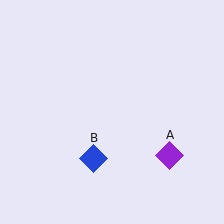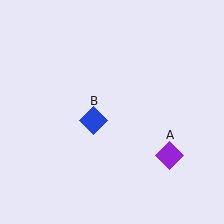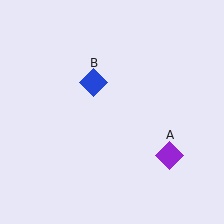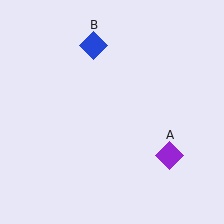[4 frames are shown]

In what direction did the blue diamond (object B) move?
The blue diamond (object B) moved up.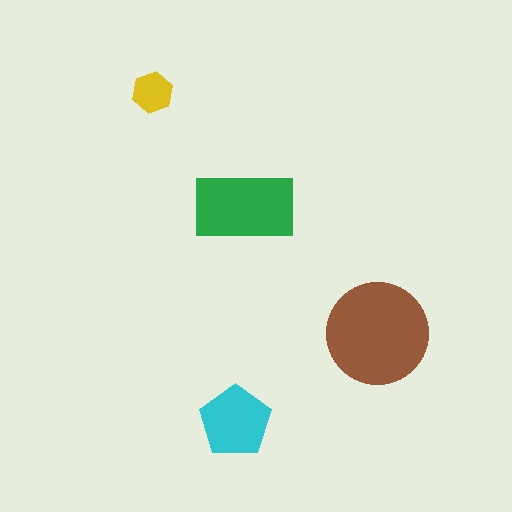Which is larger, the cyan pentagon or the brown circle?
The brown circle.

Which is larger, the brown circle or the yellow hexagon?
The brown circle.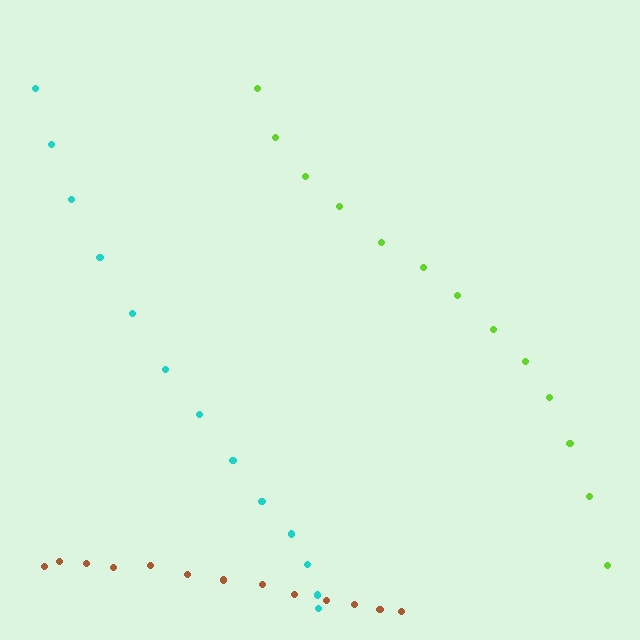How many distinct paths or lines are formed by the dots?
There are 3 distinct paths.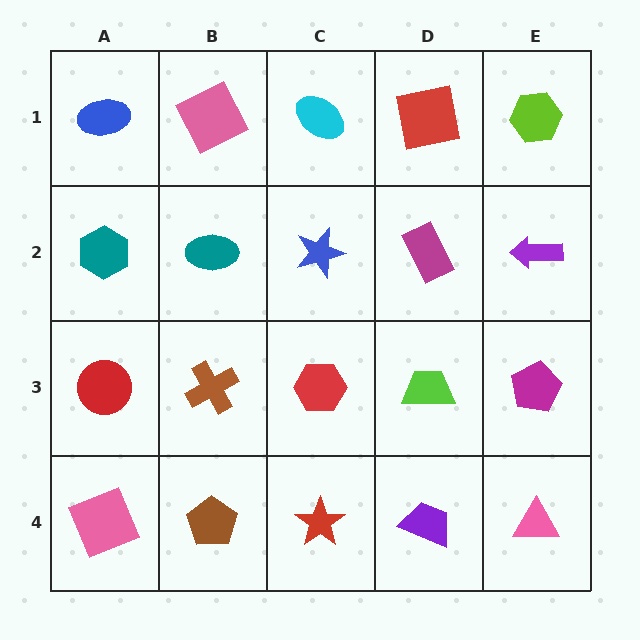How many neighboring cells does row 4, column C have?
3.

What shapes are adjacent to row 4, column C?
A red hexagon (row 3, column C), a brown pentagon (row 4, column B), a purple trapezoid (row 4, column D).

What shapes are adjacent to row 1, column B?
A teal ellipse (row 2, column B), a blue ellipse (row 1, column A), a cyan ellipse (row 1, column C).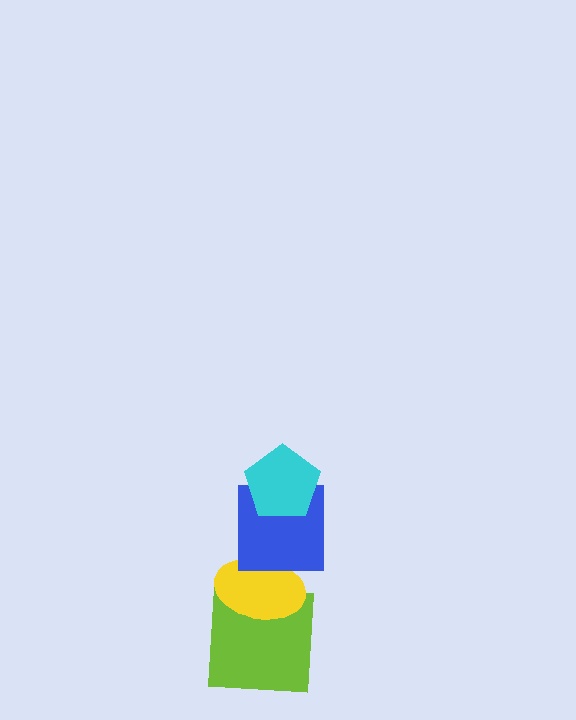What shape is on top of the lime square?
The yellow ellipse is on top of the lime square.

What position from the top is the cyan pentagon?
The cyan pentagon is 1st from the top.